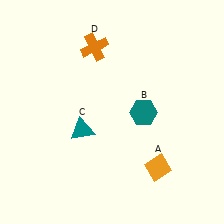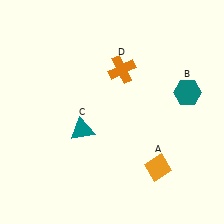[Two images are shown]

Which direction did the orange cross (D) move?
The orange cross (D) moved right.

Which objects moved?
The objects that moved are: the teal hexagon (B), the orange cross (D).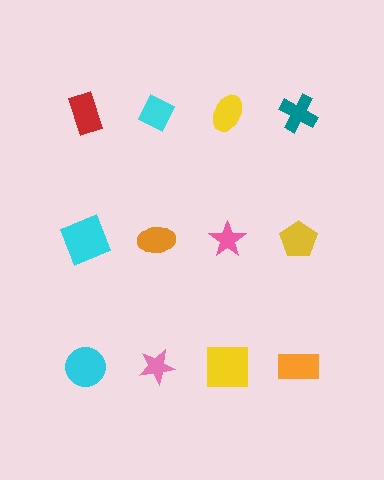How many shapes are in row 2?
4 shapes.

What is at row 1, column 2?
A cyan diamond.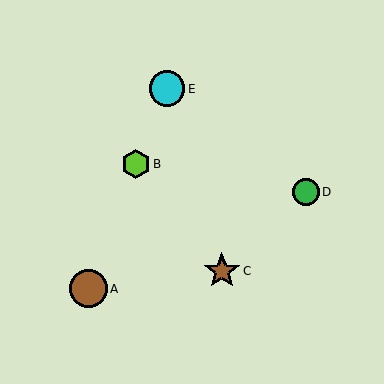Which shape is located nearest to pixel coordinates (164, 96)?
The cyan circle (labeled E) at (167, 89) is nearest to that location.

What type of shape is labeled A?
Shape A is a brown circle.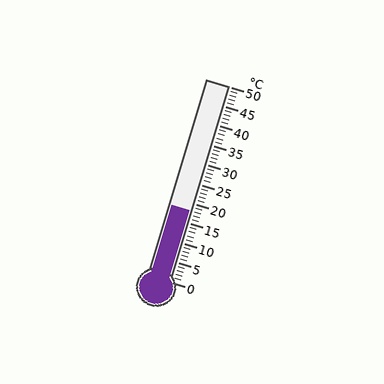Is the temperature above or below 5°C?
The temperature is above 5°C.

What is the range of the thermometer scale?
The thermometer scale ranges from 0°C to 50°C.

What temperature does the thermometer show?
The thermometer shows approximately 18°C.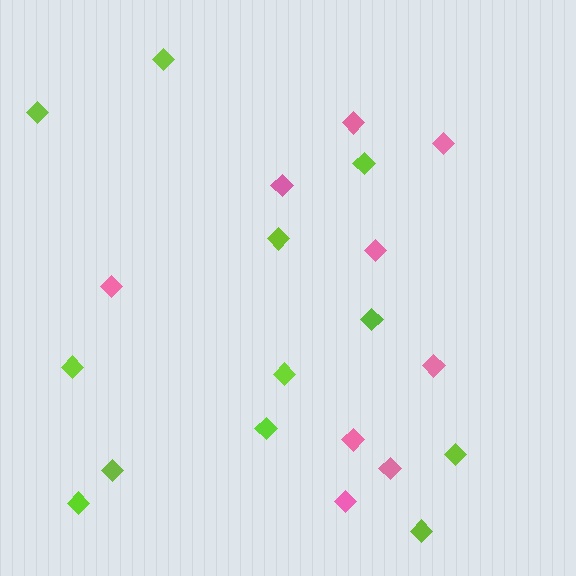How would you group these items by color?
There are 2 groups: one group of pink diamonds (9) and one group of lime diamonds (12).